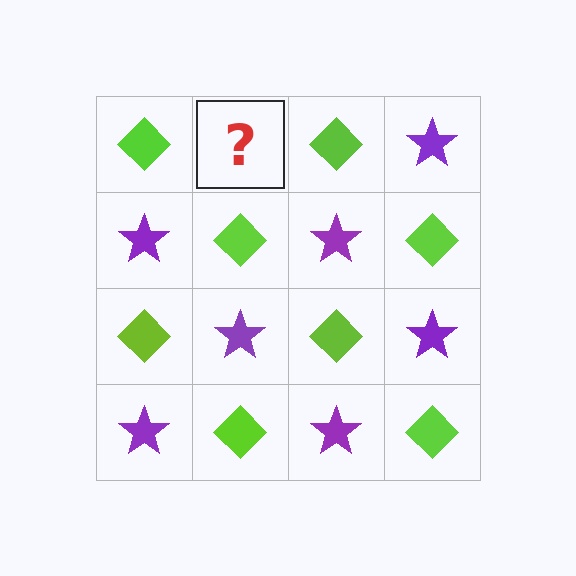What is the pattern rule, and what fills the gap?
The rule is that it alternates lime diamond and purple star in a checkerboard pattern. The gap should be filled with a purple star.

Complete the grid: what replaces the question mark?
The question mark should be replaced with a purple star.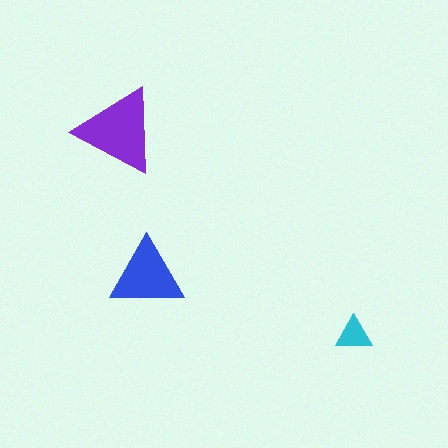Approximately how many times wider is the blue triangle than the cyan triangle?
About 2 times wider.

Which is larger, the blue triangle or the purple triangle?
The purple one.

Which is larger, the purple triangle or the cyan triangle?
The purple one.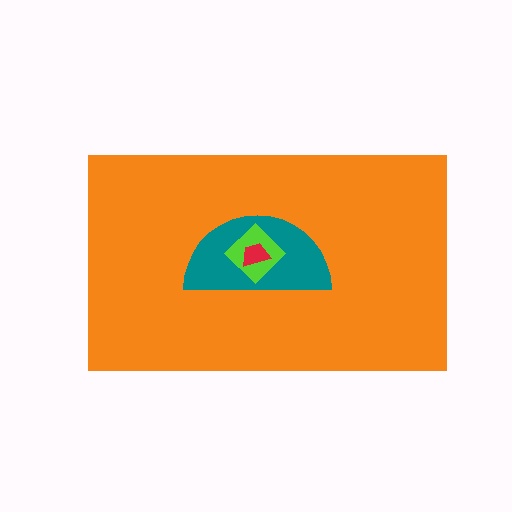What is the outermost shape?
The orange rectangle.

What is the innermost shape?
The red trapezoid.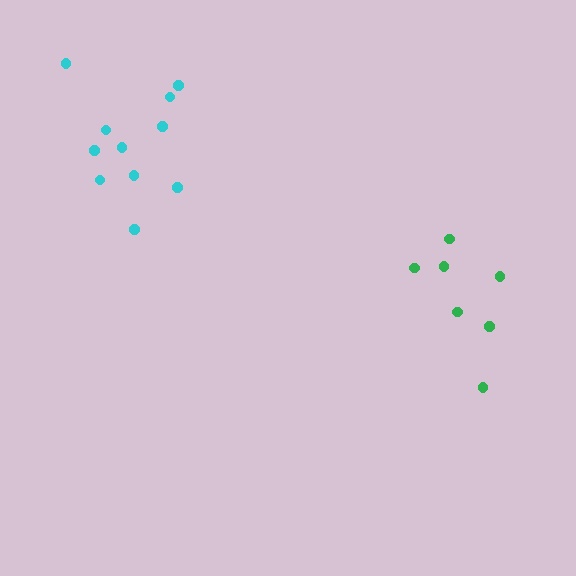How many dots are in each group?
Group 1: 7 dots, Group 2: 11 dots (18 total).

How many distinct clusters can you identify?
There are 2 distinct clusters.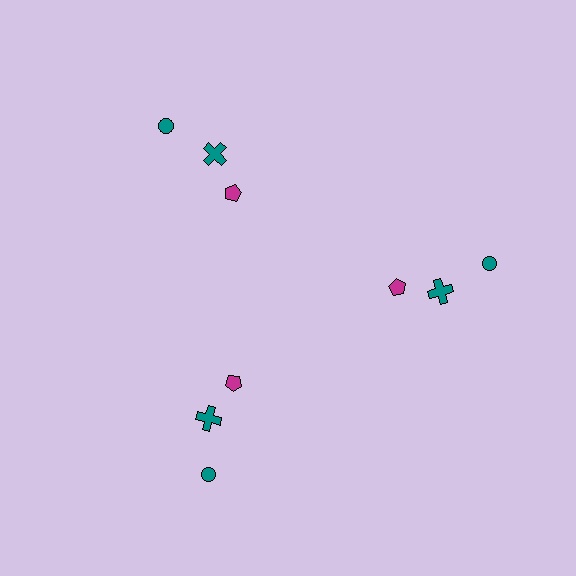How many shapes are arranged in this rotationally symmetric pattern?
There are 9 shapes, arranged in 3 groups of 3.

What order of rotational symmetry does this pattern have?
This pattern has 3-fold rotational symmetry.